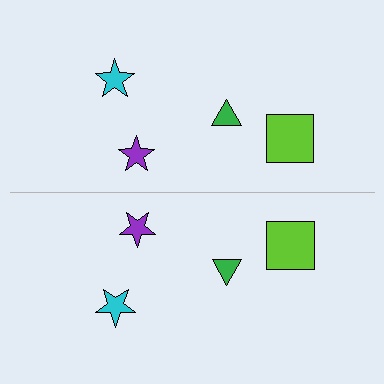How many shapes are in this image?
There are 8 shapes in this image.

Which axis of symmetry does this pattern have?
The pattern has a horizontal axis of symmetry running through the center of the image.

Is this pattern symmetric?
Yes, this pattern has bilateral (reflection) symmetry.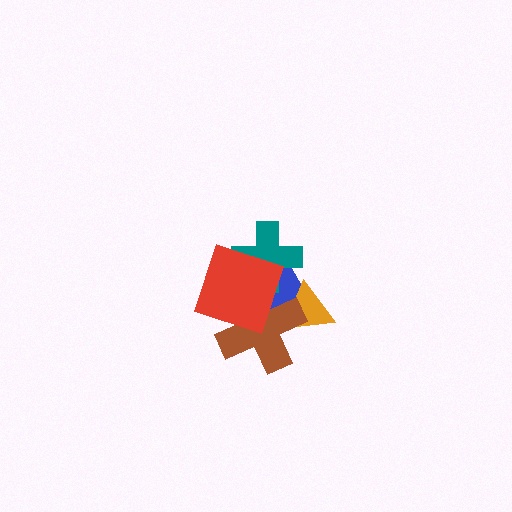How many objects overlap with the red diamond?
4 objects overlap with the red diamond.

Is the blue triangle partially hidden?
Yes, it is partially covered by another shape.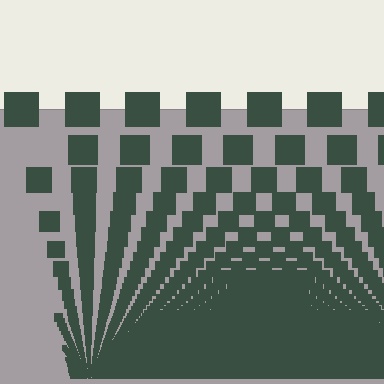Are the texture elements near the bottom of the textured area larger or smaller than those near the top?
Smaller. The gradient is inverted — elements near the bottom are smaller and denser.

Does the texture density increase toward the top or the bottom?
Density increases toward the bottom.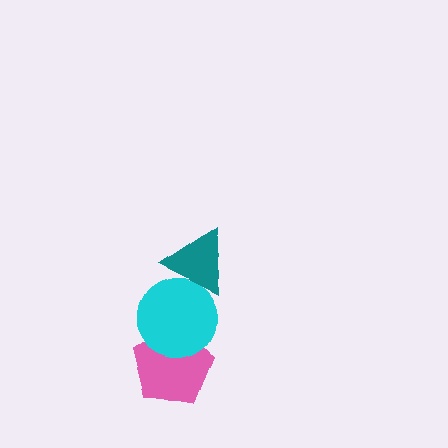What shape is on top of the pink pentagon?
The cyan circle is on top of the pink pentagon.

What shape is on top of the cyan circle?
The teal triangle is on top of the cyan circle.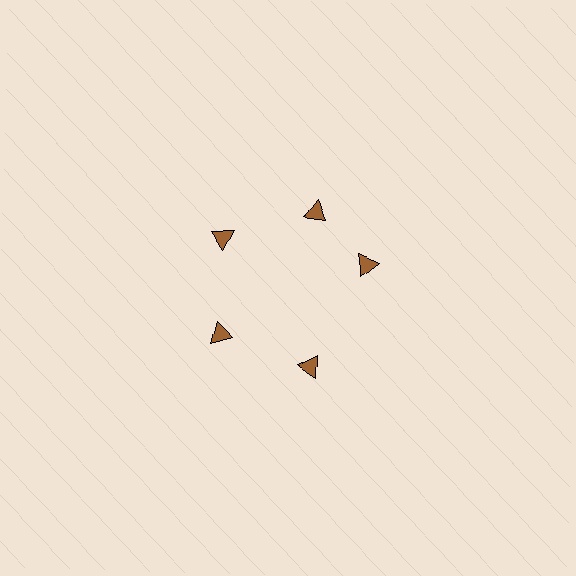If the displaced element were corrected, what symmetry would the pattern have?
It would have 5-fold rotational symmetry — the pattern would map onto itself every 72 degrees.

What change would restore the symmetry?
The symmetry would be restored by rotating it back into even spacing with its neighbors so that all 5 triangles sit at equal angles and equal distance from the center.